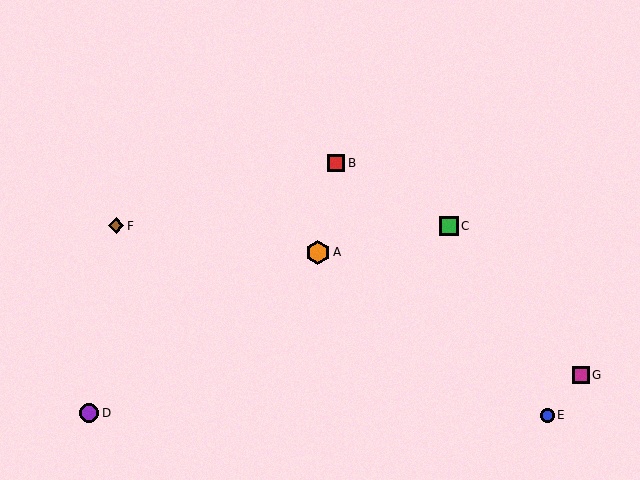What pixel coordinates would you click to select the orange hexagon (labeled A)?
Click at (318, 252) to select the orange hexagon A.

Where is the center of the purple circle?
The center of the purple circle is at (89, 413).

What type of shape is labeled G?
Shape G is a magenta square.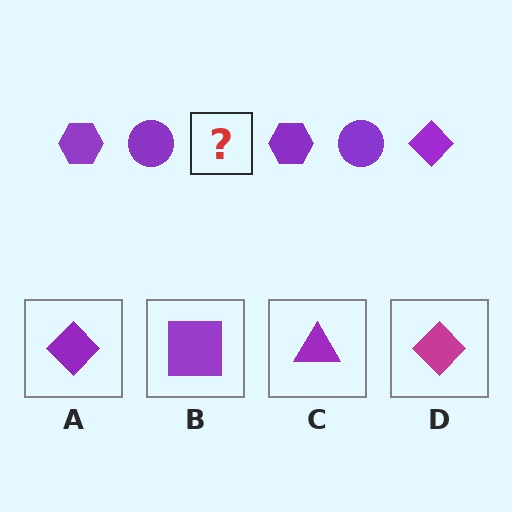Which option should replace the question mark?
Option A.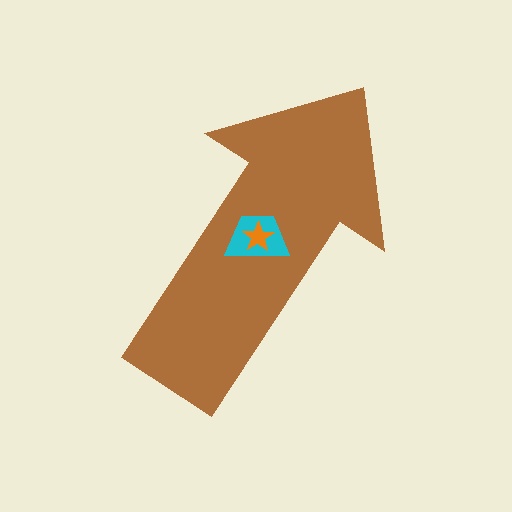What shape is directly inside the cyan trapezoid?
The orange star.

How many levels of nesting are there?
3.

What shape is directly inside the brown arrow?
The cyan trapezoid.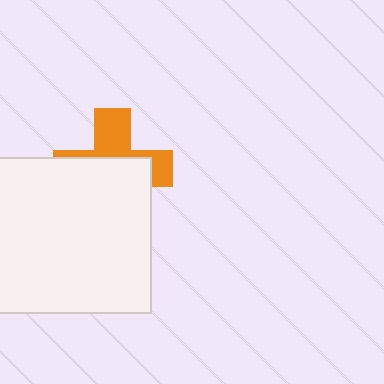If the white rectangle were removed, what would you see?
You would see the complete orange cross.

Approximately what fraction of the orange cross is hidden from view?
Roughly 58% of the orange cross is hidden behind the white rectangle.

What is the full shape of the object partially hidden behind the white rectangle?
The partially hidden object is an orange cross.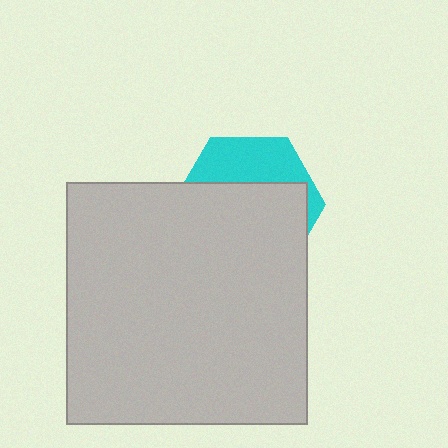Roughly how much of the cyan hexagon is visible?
A small part of it is visible (roughly 33%).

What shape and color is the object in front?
The object in front is a light gray square.